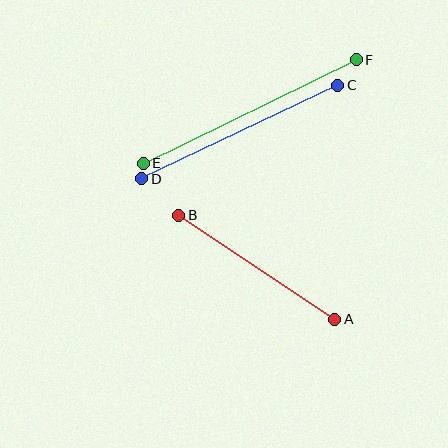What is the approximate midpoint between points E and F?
The midpoint is at approximately (250, 112) pixels.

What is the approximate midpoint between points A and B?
The midpoint is at approximately (257, 267) pixels.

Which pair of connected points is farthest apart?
Points E and F are farthest apart.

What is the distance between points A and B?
The distance is approximately 187 pixels.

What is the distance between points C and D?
The distance is approximately 217 pixels.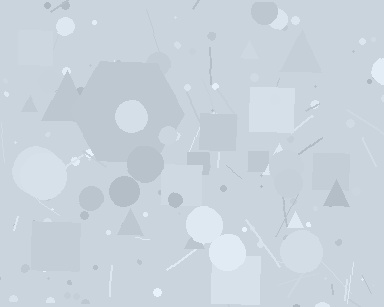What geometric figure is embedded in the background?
A hexagon is embedded in the background.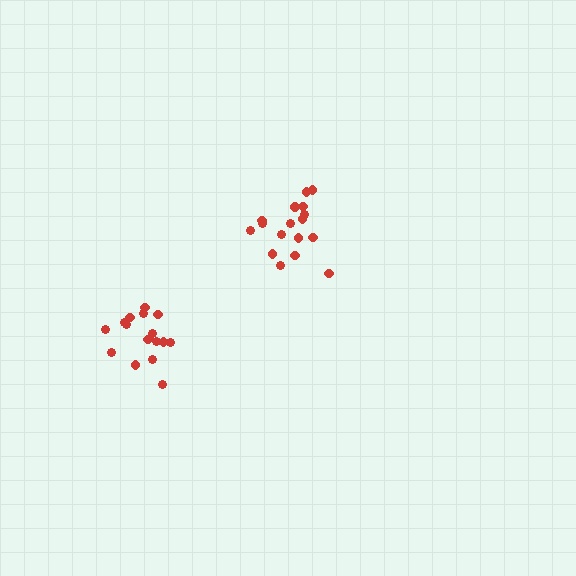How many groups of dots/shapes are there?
There are 2 groups.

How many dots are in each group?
Group 1: 17 dots, Group 2: 16 dots (33 total).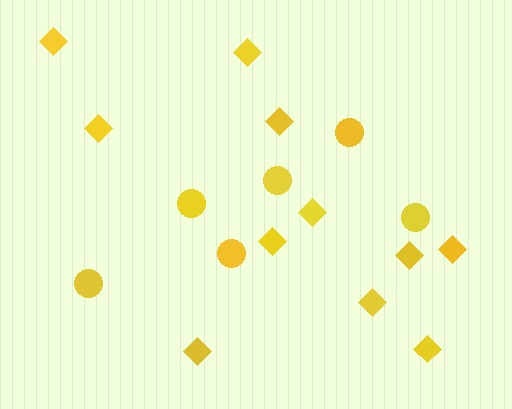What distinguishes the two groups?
There are 2 groups: one group of diamonds (11) and one group of circles (6).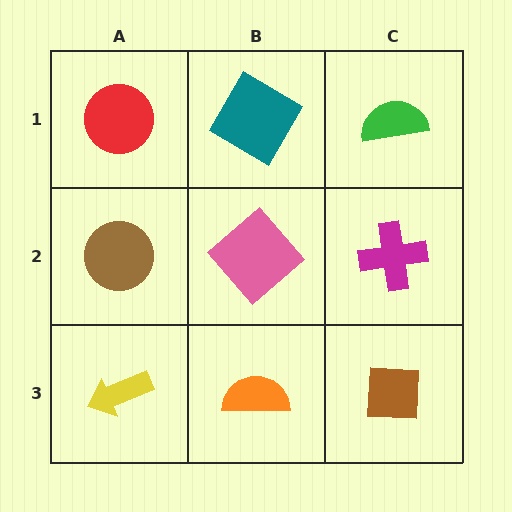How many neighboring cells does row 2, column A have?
3.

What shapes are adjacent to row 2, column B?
A teal diamond (row 1, column B), an orange semicircle (row 3, column B), a brown circle (row 2, column A), a magenta cross (row 2, column C).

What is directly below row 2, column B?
An orange semicircle.